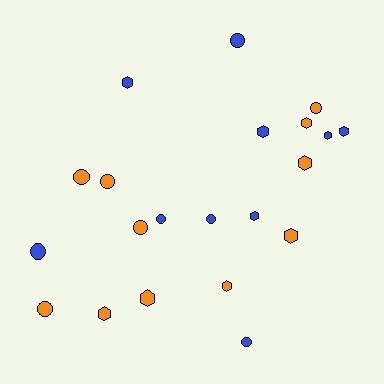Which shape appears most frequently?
Hexagon, with 11 objects.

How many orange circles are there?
There are 5 orange circles.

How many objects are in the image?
There are 21 objects.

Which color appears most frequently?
Orange, with 11 objects.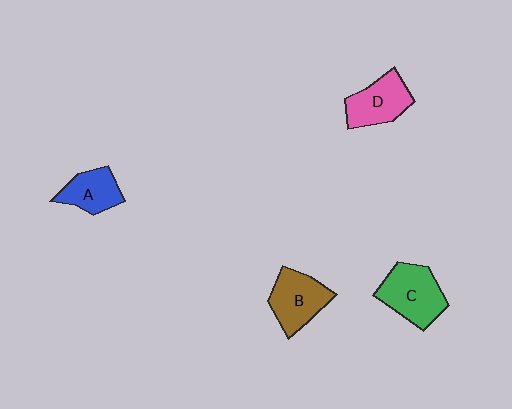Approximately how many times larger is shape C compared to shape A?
Approximately 1.5 times.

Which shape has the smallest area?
Shape A (blue).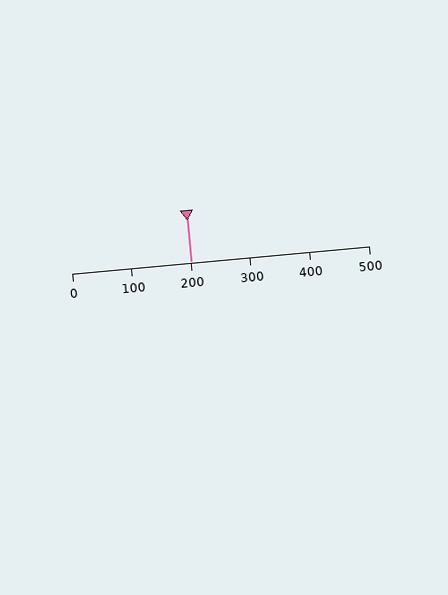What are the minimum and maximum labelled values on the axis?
The axis runs from 0 to 500.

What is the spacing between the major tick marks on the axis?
The major ticks are spaced 100 apart.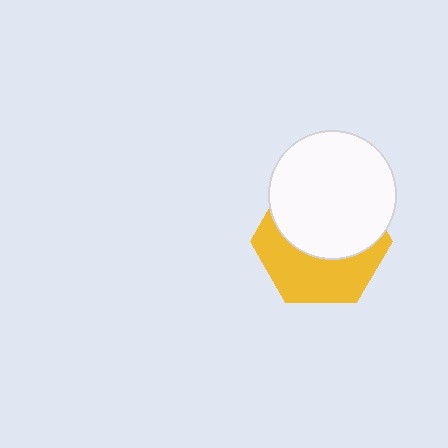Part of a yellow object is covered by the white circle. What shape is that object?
It is a hexagon.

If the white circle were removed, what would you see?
You would see the complete yellow hexagon.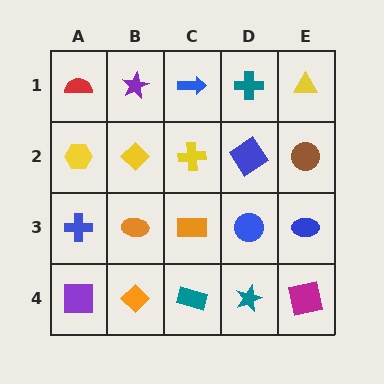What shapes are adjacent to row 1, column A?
A yellow hexagon (row 2, column A), a purple star (row 1, column B).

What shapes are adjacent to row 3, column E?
A brown circle (row 2, column E), a magenta square (row 4, column E), a blue circle (row 3, column D).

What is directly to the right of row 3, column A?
An orange ellipse.